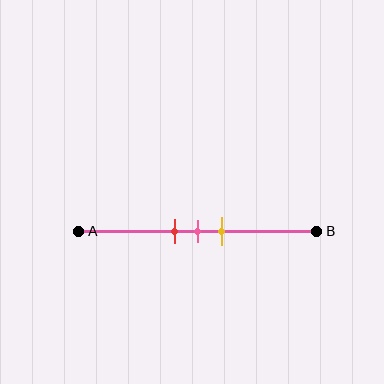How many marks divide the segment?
There are 3 marks dividing the segment.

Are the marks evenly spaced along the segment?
Yes, the marks are approximately evenly spaced.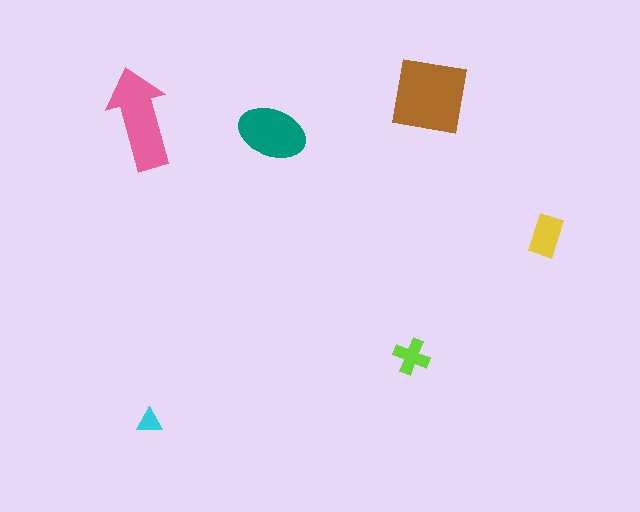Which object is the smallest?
The cyan triangle.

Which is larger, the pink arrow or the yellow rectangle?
The pink arrow.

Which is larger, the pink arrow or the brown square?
The brown square.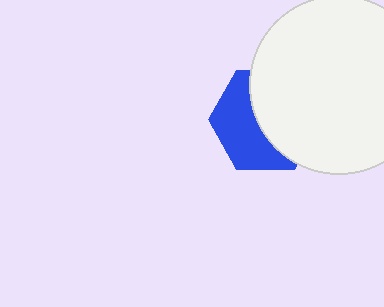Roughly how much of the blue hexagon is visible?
About half of it is visible (roughly 46%).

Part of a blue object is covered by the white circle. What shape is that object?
It is a hexagon.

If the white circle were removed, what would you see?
You would see the complete blue hexagon.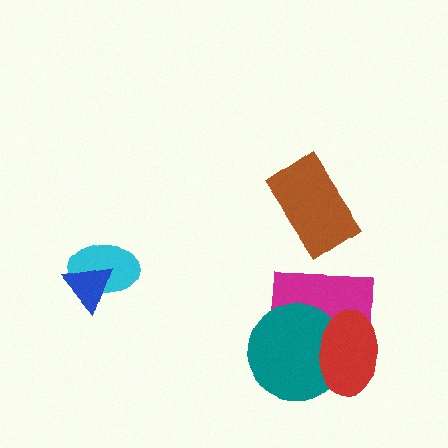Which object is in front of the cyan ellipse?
The blue triangle is in front of the cyan ellipse.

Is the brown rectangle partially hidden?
No, no other shape covers it.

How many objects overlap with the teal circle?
2 objects overlap with the teal circle.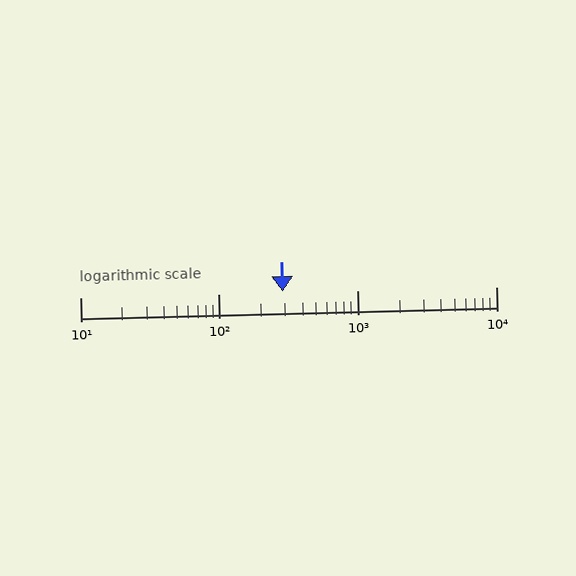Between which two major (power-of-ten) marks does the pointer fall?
The pointer is between 100 and 1000.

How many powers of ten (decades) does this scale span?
The scale spans 3 decades, from 10 to 10000.